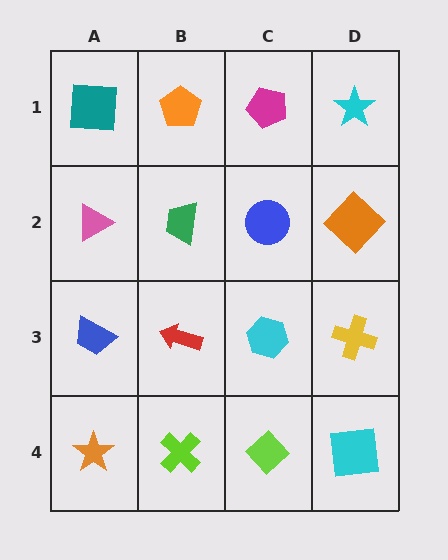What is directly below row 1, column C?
A blue circle.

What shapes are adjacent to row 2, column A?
A teal square (row 1, column A), a blue trapezoid (row 3, column A), a green trapezoid (row 2, column B).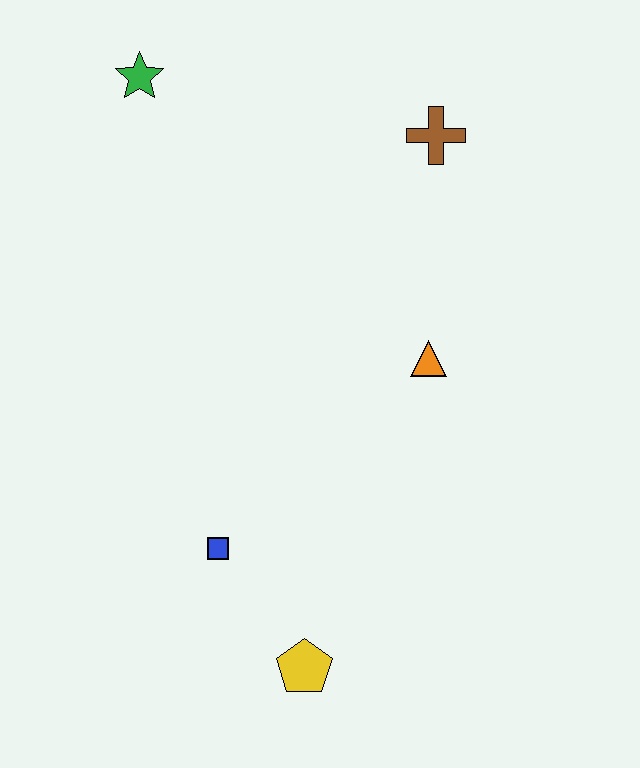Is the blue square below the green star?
Yes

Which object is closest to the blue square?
The yellow pentagon is closest to the blue square.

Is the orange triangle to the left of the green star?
No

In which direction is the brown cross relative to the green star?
The brown cross is to the right of the green star.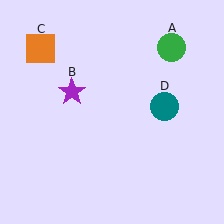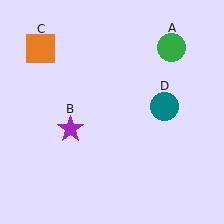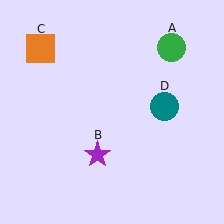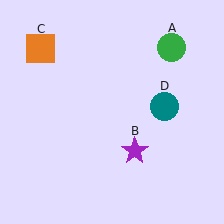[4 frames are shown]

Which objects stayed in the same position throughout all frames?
Green circle (object A) and orange square (object C) and teal circle (object D) remained stationary.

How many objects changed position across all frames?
1 object changed position: purple star (object B).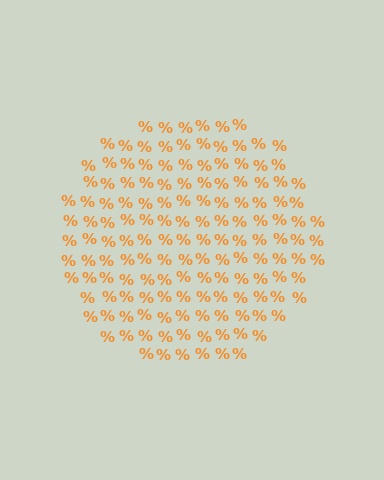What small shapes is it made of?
It is made of small percent signs.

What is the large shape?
The large shape is a circle.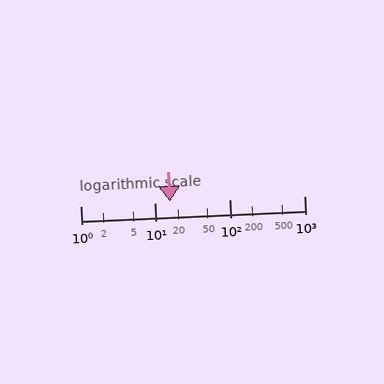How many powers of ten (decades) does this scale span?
The scale spans 3 decades, from 1 to 1000.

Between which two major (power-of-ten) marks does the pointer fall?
The pointer is between 10 and 100.